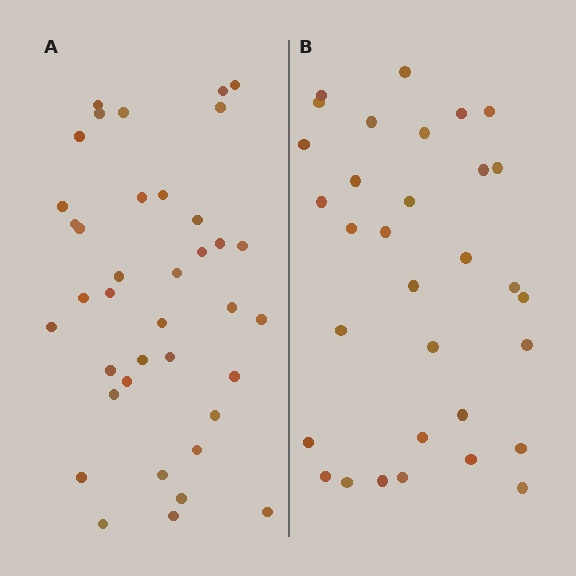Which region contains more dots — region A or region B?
Region A (the left region) has more dots.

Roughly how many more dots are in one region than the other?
Region A has about 6 more dots than region B.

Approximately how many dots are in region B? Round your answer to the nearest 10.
About 30 dots. (The exact count is 32, which rounds to 30.)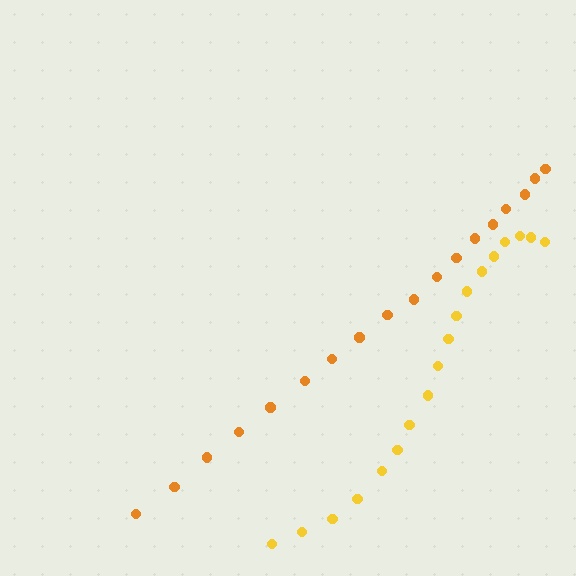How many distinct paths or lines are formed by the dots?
There are 2 distinct paths.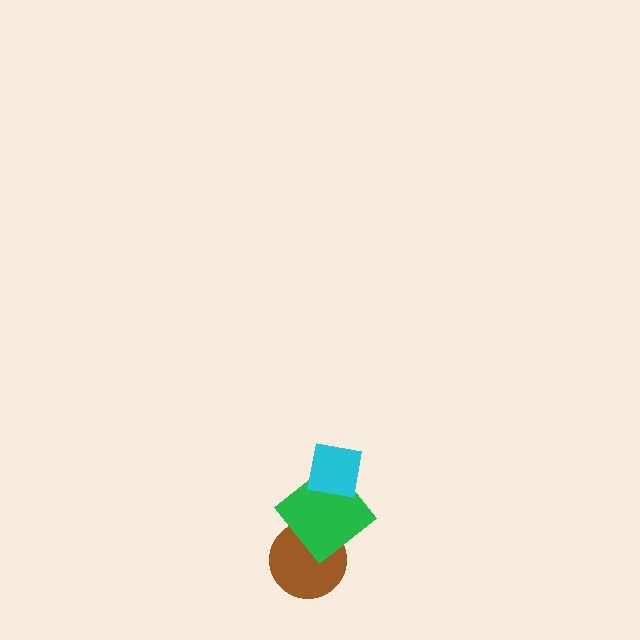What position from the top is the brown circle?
The brown circle is 3rd from the top.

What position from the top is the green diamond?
The green diamond is 2nd from the top.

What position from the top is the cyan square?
The cyan square is 1st from the top.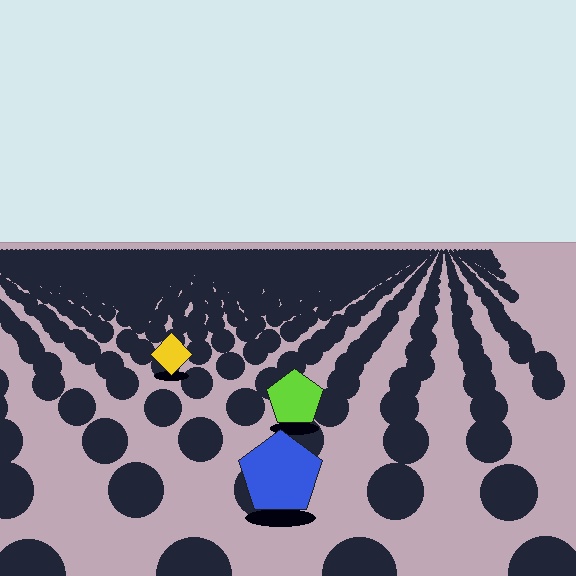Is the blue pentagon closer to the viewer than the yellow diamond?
Yes. The blue pentagon is closer — you can tell from the texture gradient: the ground texture is coarser near it.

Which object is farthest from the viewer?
The yellow diamond is farthest from the viewer. It appears smaller and the ground texture around it is denser.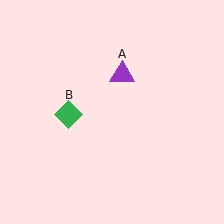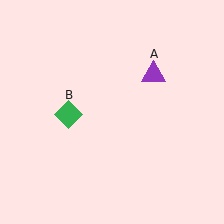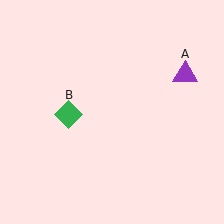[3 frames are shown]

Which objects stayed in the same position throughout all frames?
Green diamond (object B) remained stationary.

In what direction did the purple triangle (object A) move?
The purple triangle (object A) moved right.